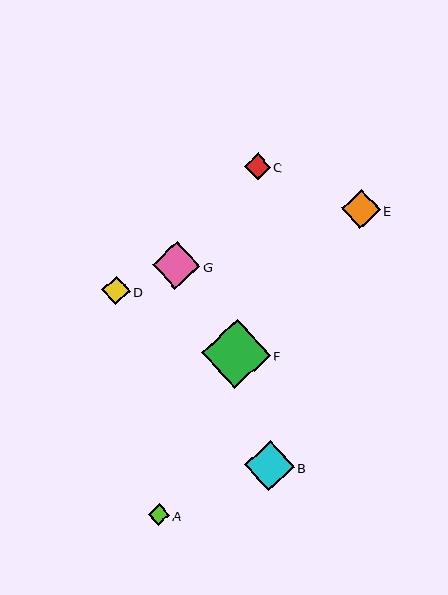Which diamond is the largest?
Diamond F is the largest with a size of approximately 68 pixels.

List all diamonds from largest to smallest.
From largest to smallest: F, B, G, E, D, C, A.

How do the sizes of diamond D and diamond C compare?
Diamond D and diamond C are approximately the same size.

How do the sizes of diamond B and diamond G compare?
Diamond B and diamond G are approximately the same size.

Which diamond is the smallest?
Diamond A is the smallest with a size of approximately 22 pixels.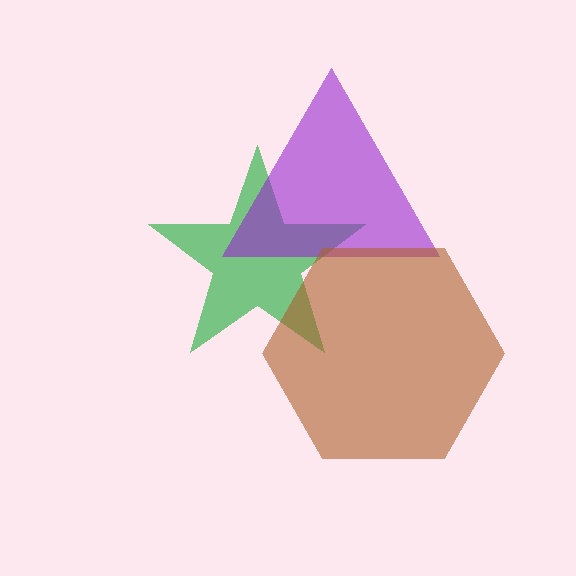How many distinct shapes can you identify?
There are 3 distinct shapes: a green star, a purple triangle, a brown hexagon.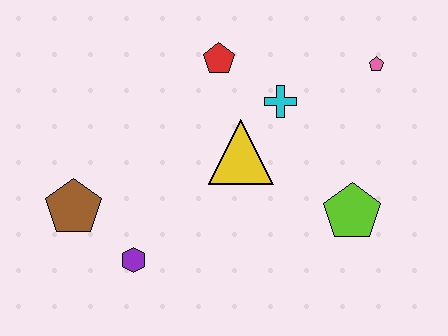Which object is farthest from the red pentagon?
The purple hexagon is farthest from the red pentagon.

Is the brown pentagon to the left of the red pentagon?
Yes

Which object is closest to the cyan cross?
The yellow triangle is closest to the cyan cross.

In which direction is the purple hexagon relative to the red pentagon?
The purple hexagon is below the red pentagon.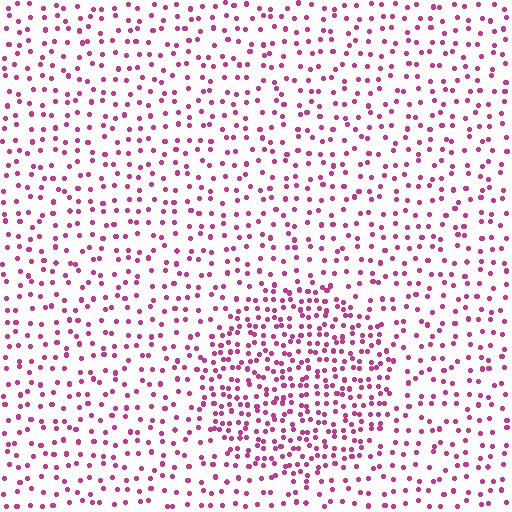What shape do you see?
I see a circle.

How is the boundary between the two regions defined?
The boundary is defined by a change in element density (approximately 1.9x ratio). All elements are the same color, size, and shape.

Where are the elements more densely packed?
The elements are more densely packed inside the circle boundary.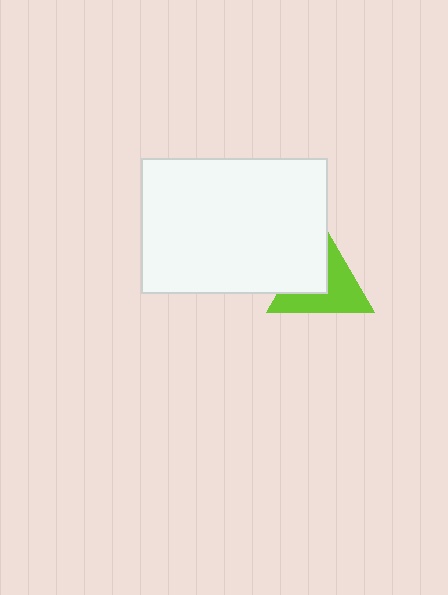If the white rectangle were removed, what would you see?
You would see the complete lime triangle.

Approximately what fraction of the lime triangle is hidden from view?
Roughly 40% of the lime triangle is hidden behind the white rectangle.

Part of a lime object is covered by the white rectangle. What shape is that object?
It is a triangle.